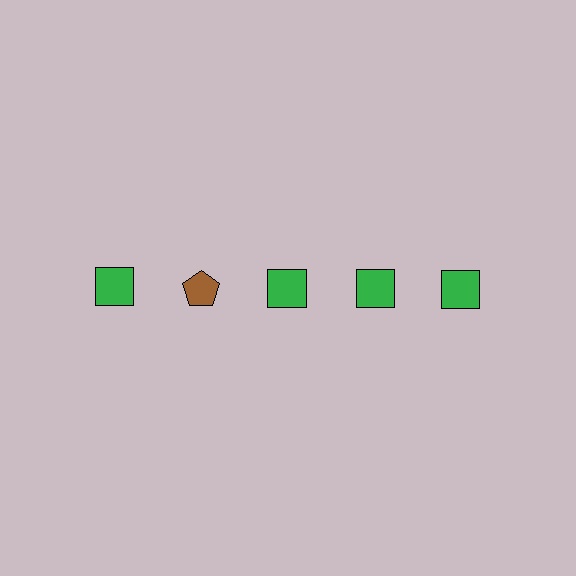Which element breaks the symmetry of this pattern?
The brown pentagon in the top row, second from left column breaks the symmetry. All other shapes are green squares.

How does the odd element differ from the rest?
It differs in both color (brown instead of green) and shape (pentagon instead of square).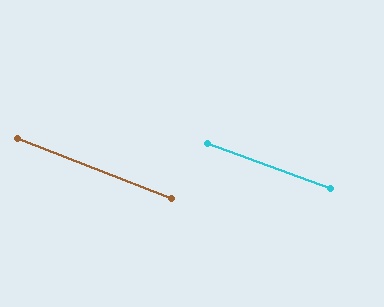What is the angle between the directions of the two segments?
Approximately 1 degree.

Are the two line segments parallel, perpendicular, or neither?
Parallel — their directions differ by only 0.7°.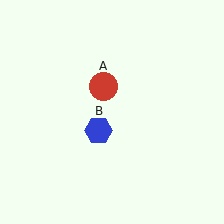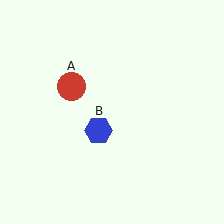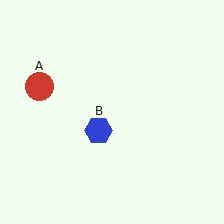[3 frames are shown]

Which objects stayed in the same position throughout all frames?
Blue hexagon (object B) remained stationary.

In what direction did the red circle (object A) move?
The red circle (object A) moved left.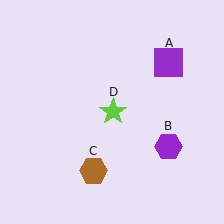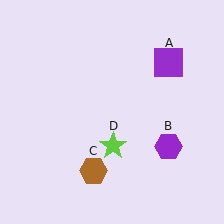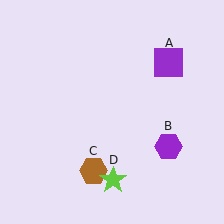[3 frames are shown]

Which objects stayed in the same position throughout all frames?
Purple square (object A) and purple hexagon (object B) and brown hexagon (object C) remained stationary.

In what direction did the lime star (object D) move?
The lime star (object D) moved down.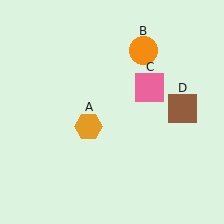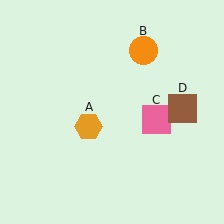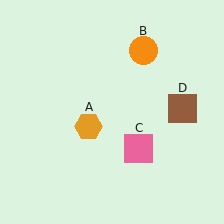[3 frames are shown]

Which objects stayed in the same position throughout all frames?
Orange hexagon (object A) and orange circle (object B) and brown square (object D) remained stationary.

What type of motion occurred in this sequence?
The pink square (object C) rotated clockwise around the center of the scene.